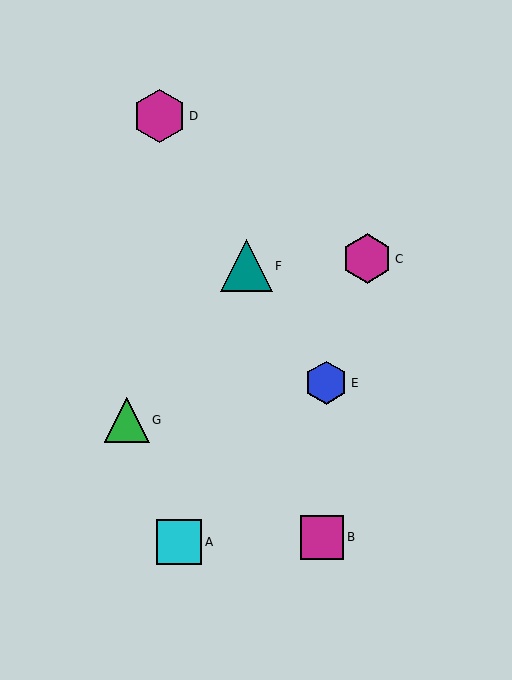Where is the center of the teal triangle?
The center of the teal triangle is at (246, 266).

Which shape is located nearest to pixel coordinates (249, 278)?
The teal triangle (labeled F) at (246, 266) is nearest to that location.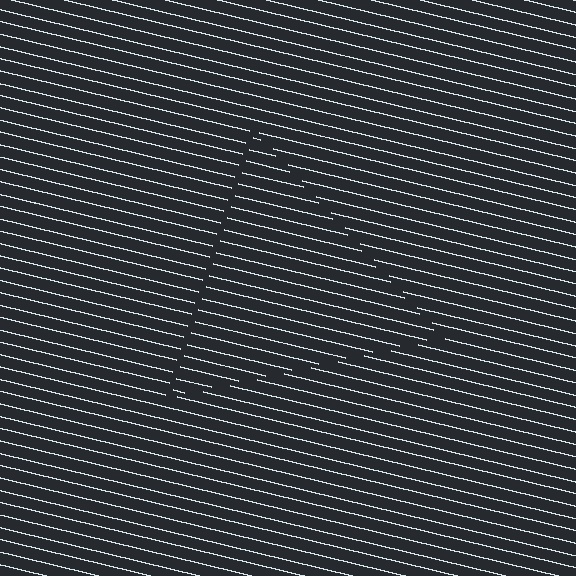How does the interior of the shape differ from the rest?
The interior of the shape contains the same grating, shifted by half a period — the contour is defined by the phase discontinuity where line-ends from the inner and outer gratings abut.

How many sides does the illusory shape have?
3 sides — the line-ends trace a triangle.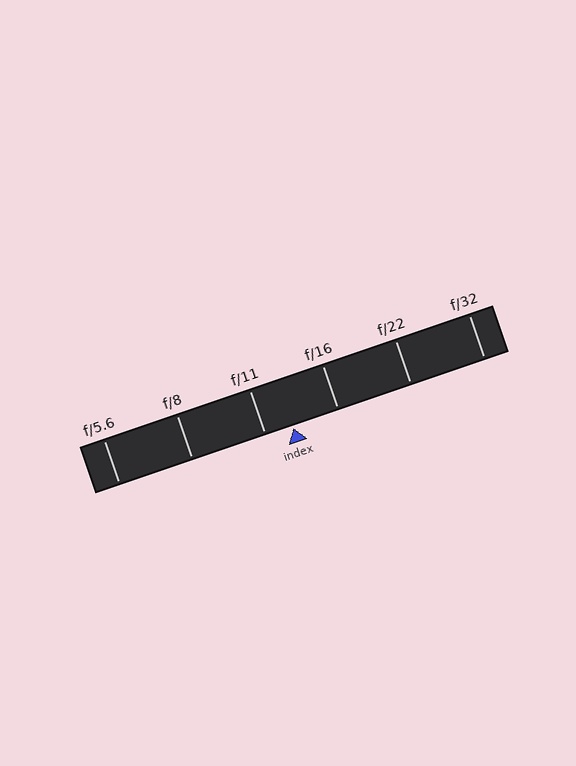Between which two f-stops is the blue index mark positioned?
The index mark is between f/11 and f/16.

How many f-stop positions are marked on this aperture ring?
There are 6 f-stop positions marked.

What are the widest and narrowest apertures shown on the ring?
The widest aperture shown is f/5.6 and the narrowest is f/32.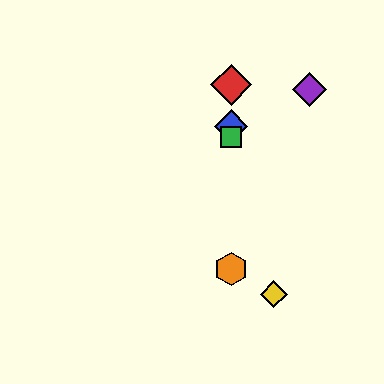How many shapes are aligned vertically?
4 shapes (the red diamond, the blue diamond, the green square, the orange hexagon) are aligned vertically.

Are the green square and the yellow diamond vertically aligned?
No, the green square is at x≈231 and the yellow diamond is at x≈274.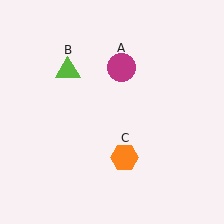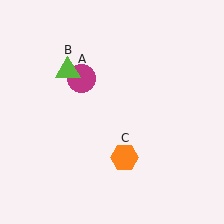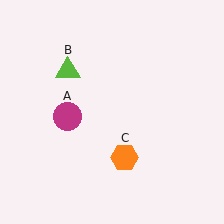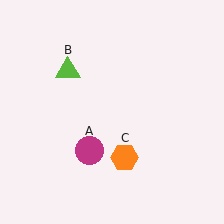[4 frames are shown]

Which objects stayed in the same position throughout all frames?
Lime triangle (object B) and orange hexagon (object C) remained stationary.